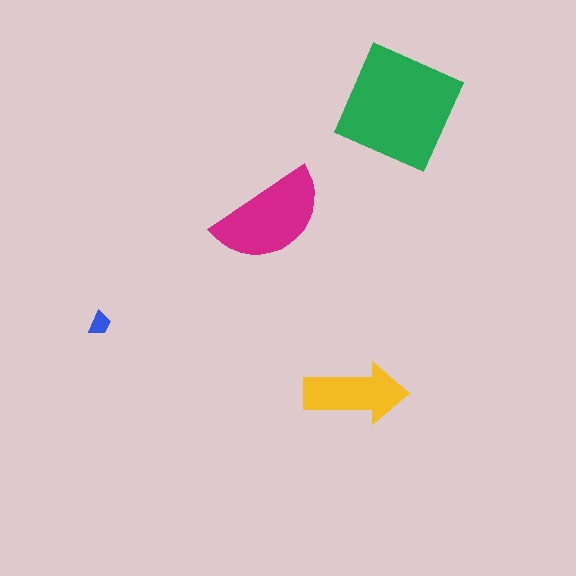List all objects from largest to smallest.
The green square, the magenta semicircle, the yellow arrow, the blue trapezoid.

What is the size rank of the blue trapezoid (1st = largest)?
4th.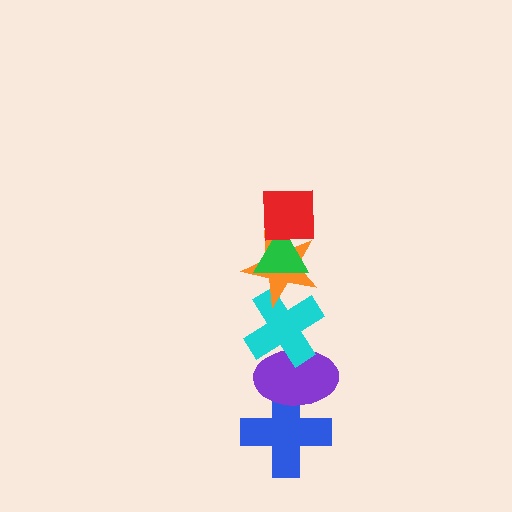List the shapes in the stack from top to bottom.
From top to bottom: the red square, the green triangle, the orange star, the cyan cross, the purple ellipse, the blue cross.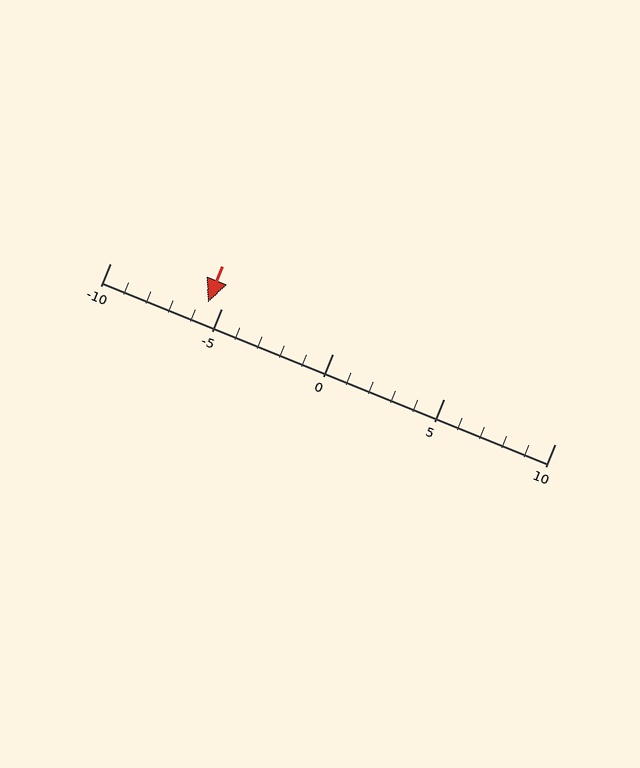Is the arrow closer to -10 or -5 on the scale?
The arrow is closer to -5.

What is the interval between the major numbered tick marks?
The major tick marks are spaced 5 units apart.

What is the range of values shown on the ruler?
The ruler shows values from -10 to 10.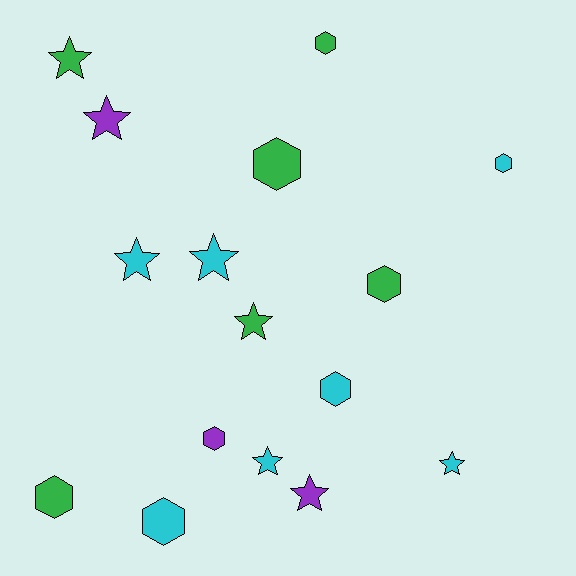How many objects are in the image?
There are 16 objects.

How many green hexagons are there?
There are 4 green hexagons.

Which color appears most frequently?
Cyan, with 7 objects.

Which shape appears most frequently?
Star, with 8 objects.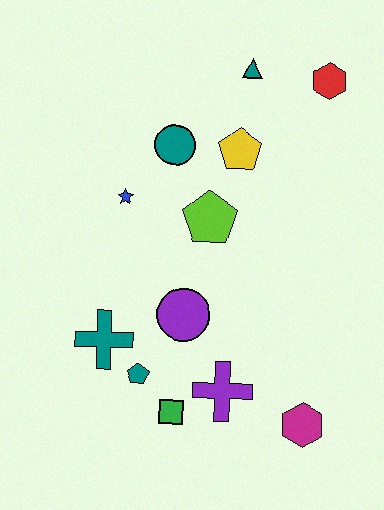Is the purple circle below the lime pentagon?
Yes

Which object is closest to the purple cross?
The green square is closest to the purple cross.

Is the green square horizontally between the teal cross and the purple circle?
Yes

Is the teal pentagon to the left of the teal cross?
No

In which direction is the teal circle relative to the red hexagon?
The teal circle is to the left of the red hexagon.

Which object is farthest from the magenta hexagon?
The teal triangle is farthest from the magenta hexagon.